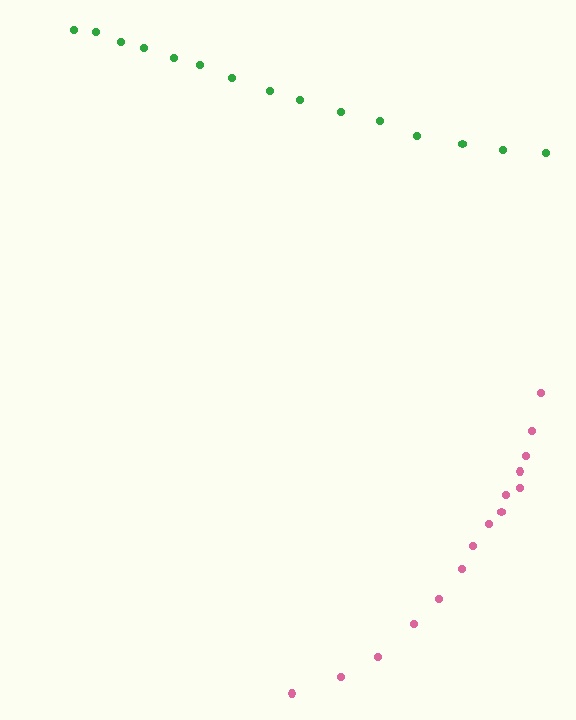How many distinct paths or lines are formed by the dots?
There are 2 distinct paths.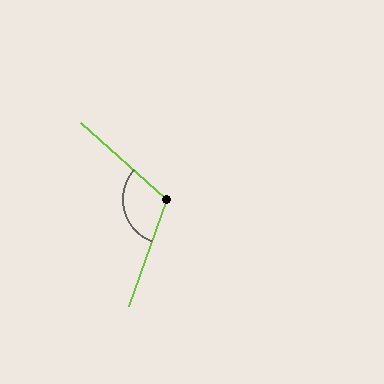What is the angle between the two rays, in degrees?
Approximately 112 degrees.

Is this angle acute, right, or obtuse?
It is obtuse.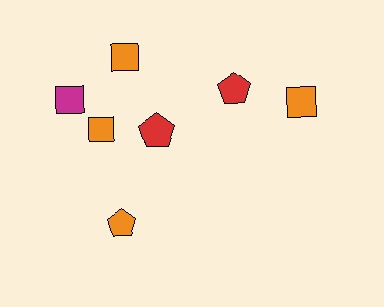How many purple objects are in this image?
There are no purple objects.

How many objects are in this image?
There are 7 objects.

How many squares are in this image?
There are 4 squares.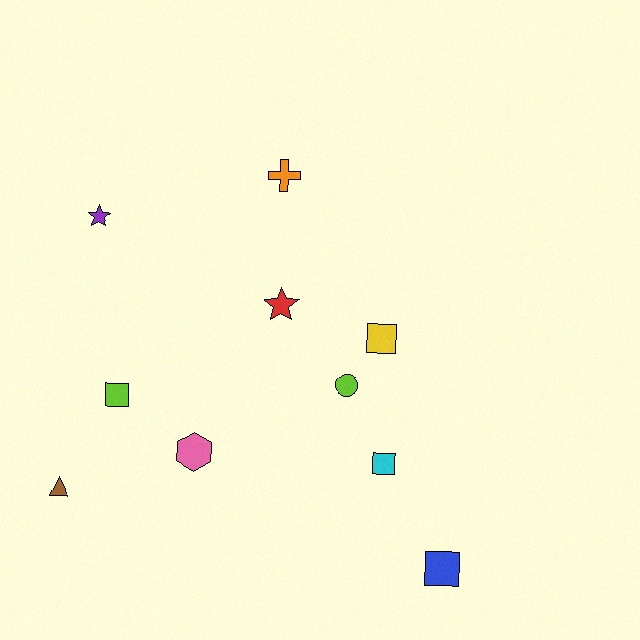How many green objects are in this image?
There are no green objects.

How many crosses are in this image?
There is 1 cross.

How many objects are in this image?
There are 10 objects.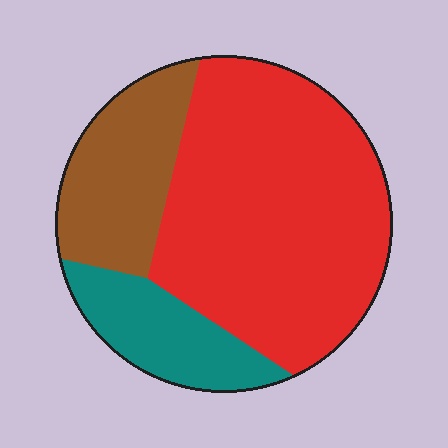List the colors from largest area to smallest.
From largest to smallest: red, brown, teal.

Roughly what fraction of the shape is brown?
Brown covers 22% of the shape.